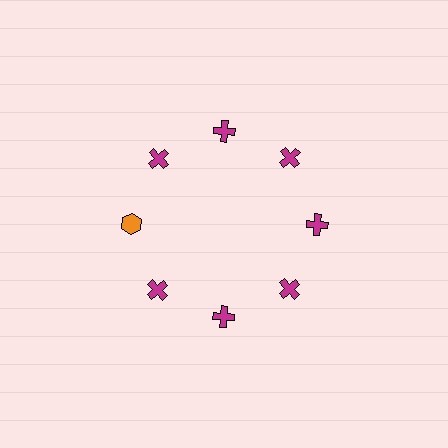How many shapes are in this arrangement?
There are 8 shapes arranged in a ring pattern.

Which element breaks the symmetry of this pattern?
The orange hexagon at roughly the 9 o'clock position breaks the symmetry. All other shapes are magenta crosses.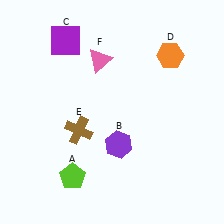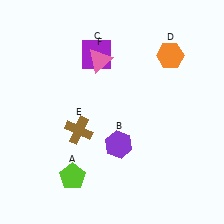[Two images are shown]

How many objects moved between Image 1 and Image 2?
1 object moved between the two images.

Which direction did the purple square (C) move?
The purple square (C) moved right.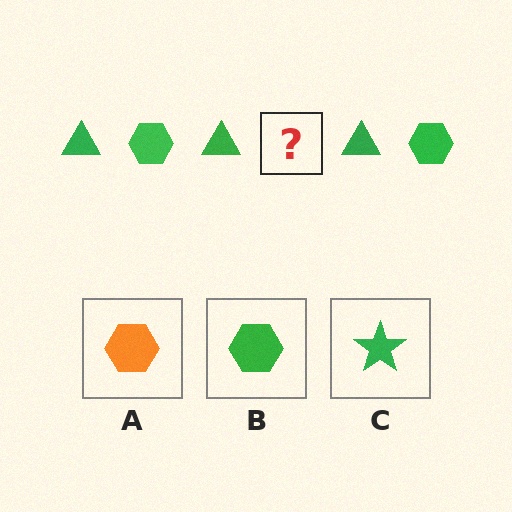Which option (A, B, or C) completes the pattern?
B.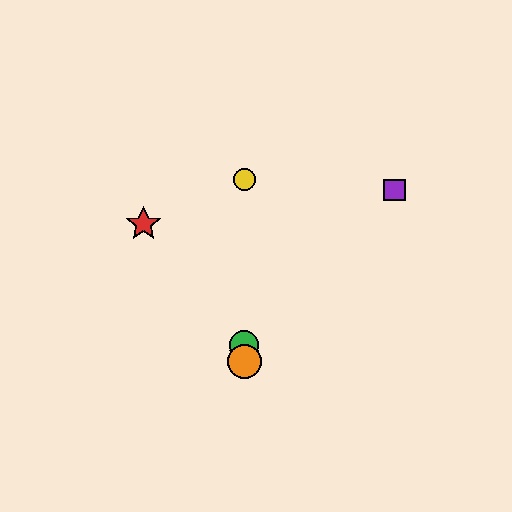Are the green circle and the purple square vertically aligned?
No, the green circle is at x≈244 and the purple square is at x≈395.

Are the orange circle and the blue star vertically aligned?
Yes, both are at x≈244.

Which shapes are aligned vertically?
The blue star, the green circle, the yellow circle, the orange circle are aligned vertically.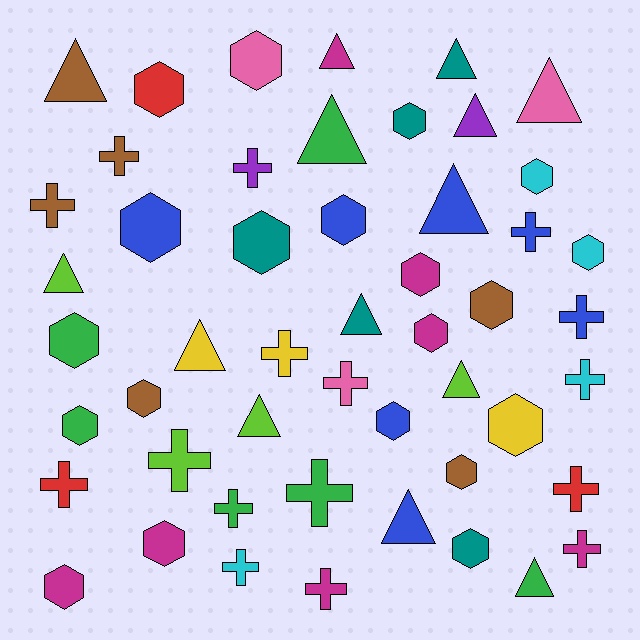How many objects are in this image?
There are 50 objects.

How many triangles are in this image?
There are 14 triangles.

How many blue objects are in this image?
There are 7 blue objects.